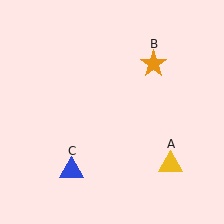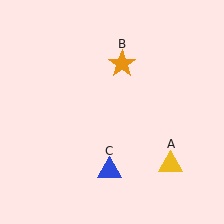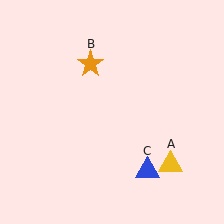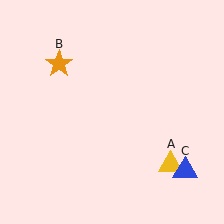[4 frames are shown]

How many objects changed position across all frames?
2 objects changed position: orange star (object B), blue triangle (object C).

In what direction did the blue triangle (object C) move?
The blue triangle (object C) moved right.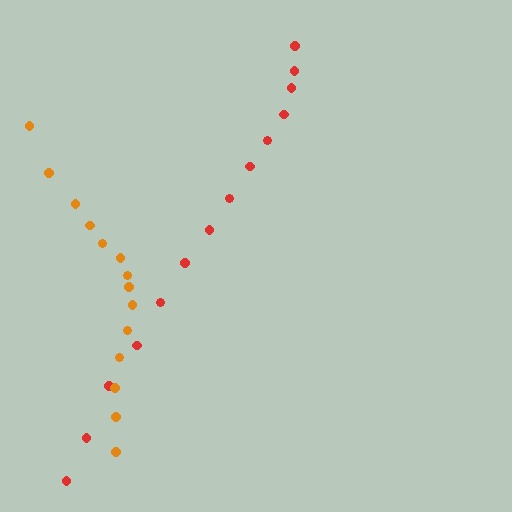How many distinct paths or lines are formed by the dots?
There are 2 distinct paths.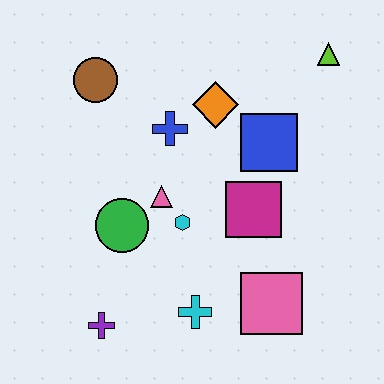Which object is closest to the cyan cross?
The pink square is closest to the cyan cross.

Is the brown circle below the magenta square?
No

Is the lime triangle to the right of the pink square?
Yes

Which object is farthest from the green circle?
The lime triangle is farthest from the green circle.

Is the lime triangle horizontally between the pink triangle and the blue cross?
No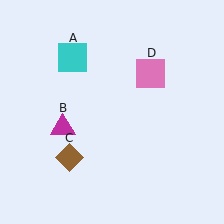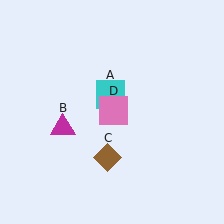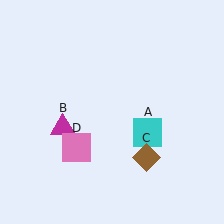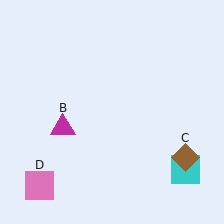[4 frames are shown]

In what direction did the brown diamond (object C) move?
The brown diamond (object C) moved right.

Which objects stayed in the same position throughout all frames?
Magenta triangle (object B) remained stationary.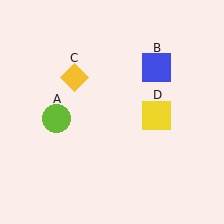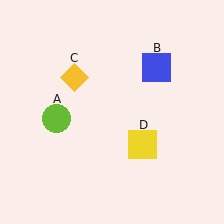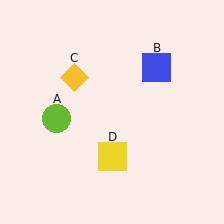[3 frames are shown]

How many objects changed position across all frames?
1 object changed position: yellow square (object D).